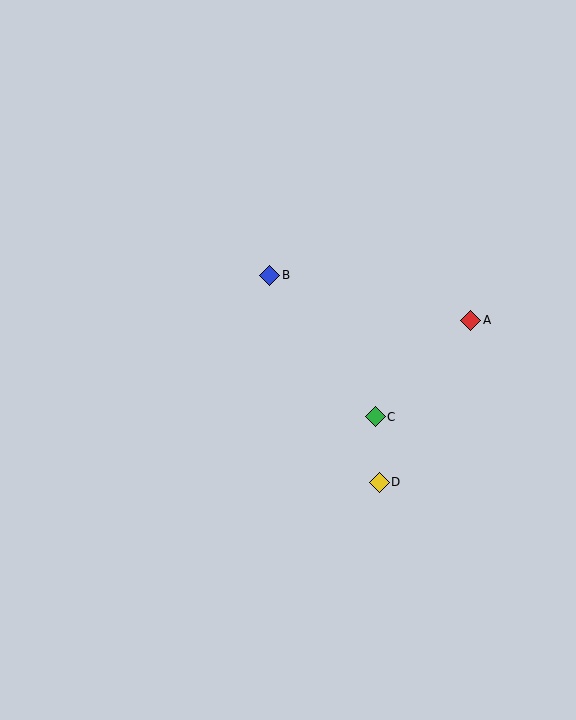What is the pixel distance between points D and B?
The distance between D and B is 234 pixels.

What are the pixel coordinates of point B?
Point B is at (270, 275).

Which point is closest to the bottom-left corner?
Point D is closest to the bottom-left corner.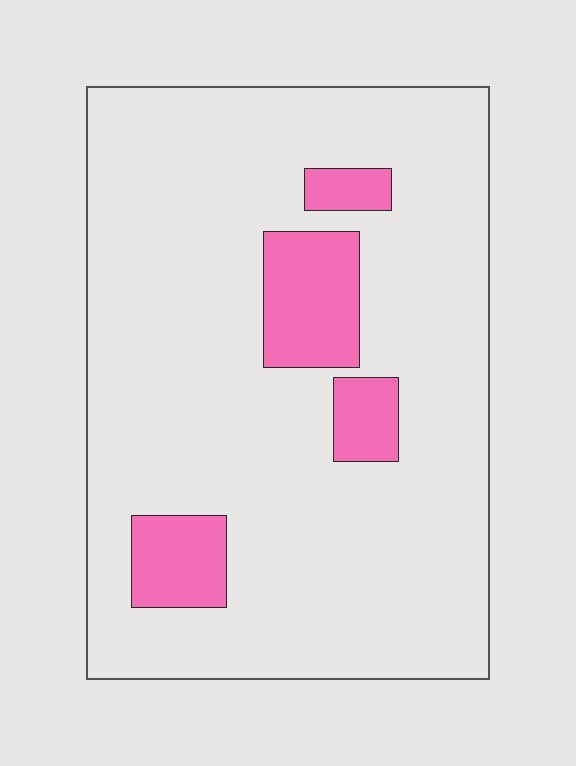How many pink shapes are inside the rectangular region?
4.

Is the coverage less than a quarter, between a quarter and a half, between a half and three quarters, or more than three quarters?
Less than a quarter.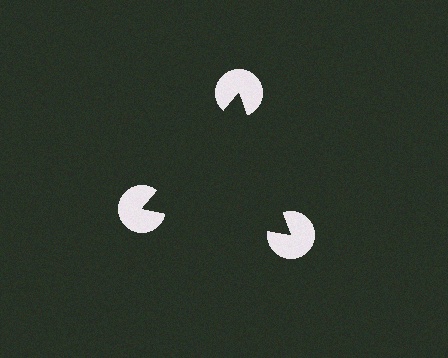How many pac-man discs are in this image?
There are 3 — one at each vertex of the illusory triangle.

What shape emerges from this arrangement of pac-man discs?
An illusory triangle — its edges are inferred from the aligned wedge cuts in the pac-man discs, not physically drawn.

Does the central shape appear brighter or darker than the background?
It typically appears slightly darker than the background, even though no actual brightness change is drawn.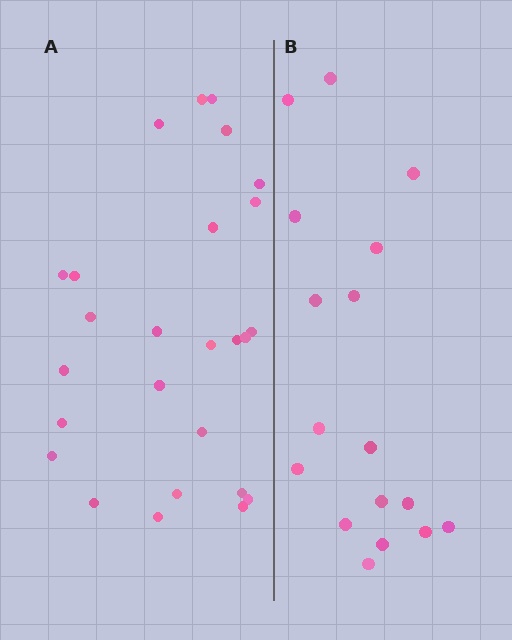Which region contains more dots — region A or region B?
Region A (the left region) has more dots.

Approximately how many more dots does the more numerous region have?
Region A has roughly 8 or so more dots than region B.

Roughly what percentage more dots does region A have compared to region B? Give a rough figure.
About 55% more.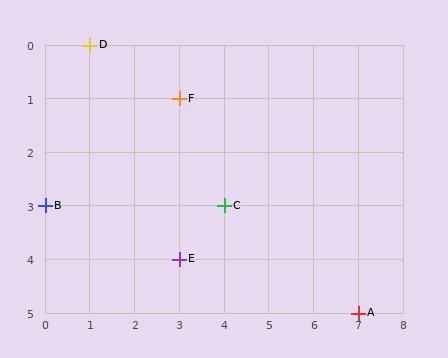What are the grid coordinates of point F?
Point F is at grid coordinates (3, 1).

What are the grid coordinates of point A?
Point A is at grid coordinates (7, 5).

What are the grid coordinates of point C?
Point C is at grid coordinates (4, 3).